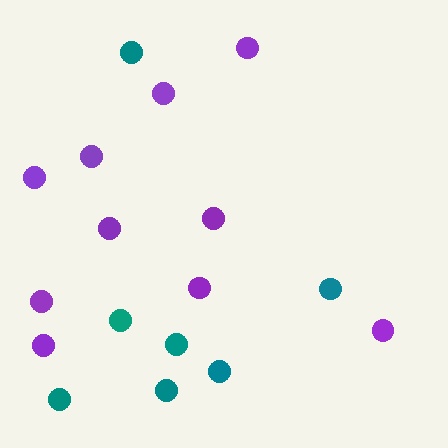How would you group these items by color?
There are 2 groups: one group of teal circles (7) and one group of purple circles (10).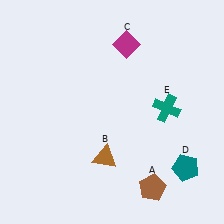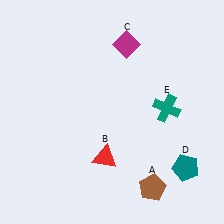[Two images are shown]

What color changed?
The triangle (B) changed from brown in Image 1 to red in Image 2.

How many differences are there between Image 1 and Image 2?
There is 1 difference between the two images.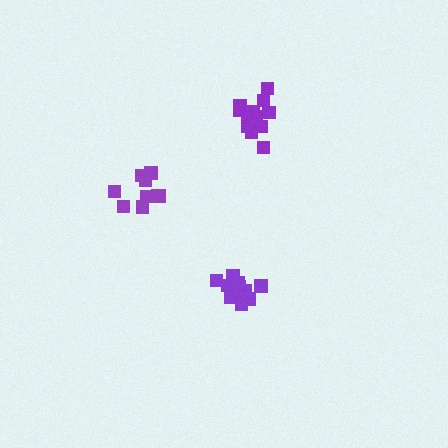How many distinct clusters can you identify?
There are 3 distinct clusters.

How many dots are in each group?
Group 1: 9 dots, Group 2: 13 dots, Group 3: 11 dots (33 total).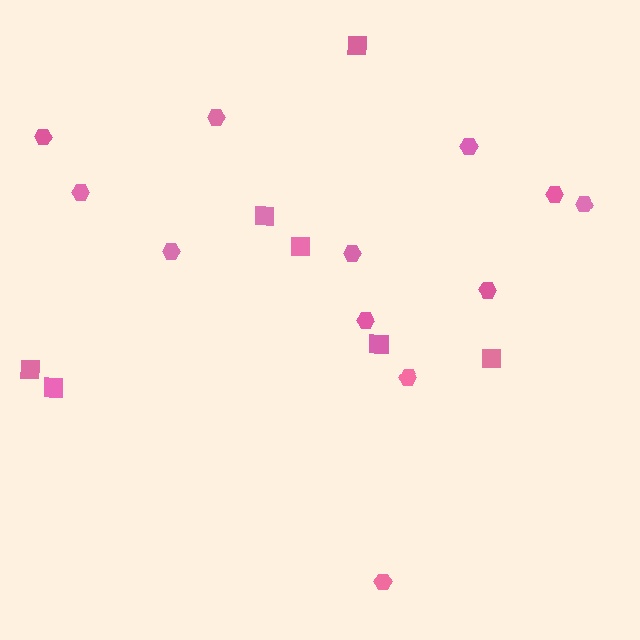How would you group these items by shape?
There are 2 groups: one group of squares (7) and one group of hexagons (12).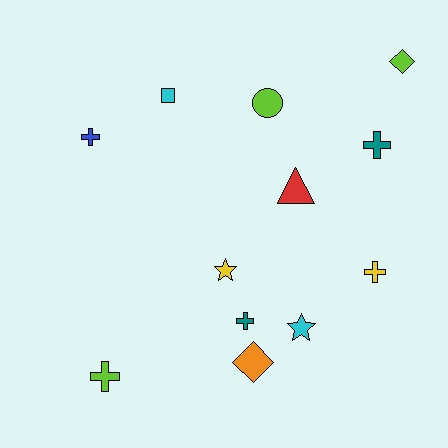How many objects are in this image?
There are 12 objects.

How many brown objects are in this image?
There are no brown objects.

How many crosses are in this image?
There are 5 crosses.